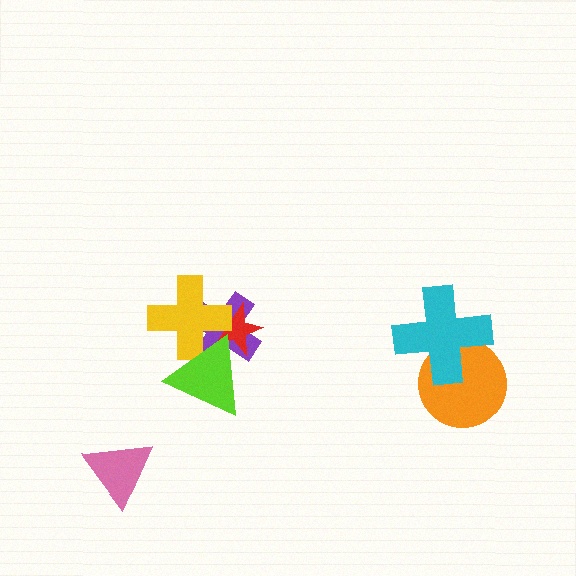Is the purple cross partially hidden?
Yes, it is partially covered by another shape.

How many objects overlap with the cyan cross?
1 object overlaps with the cyan cross.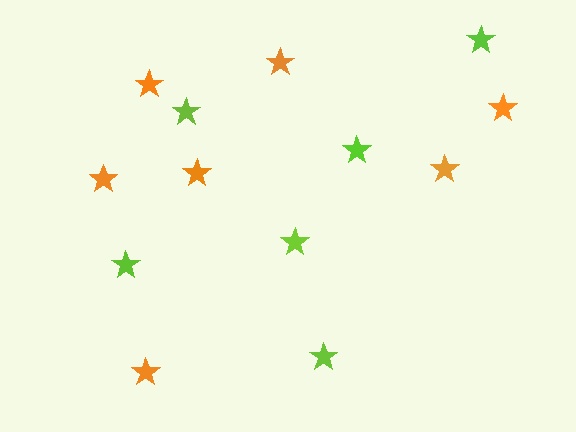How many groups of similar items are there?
There are 2 groups: one group of lime stars (6) and one group of orange stars (7).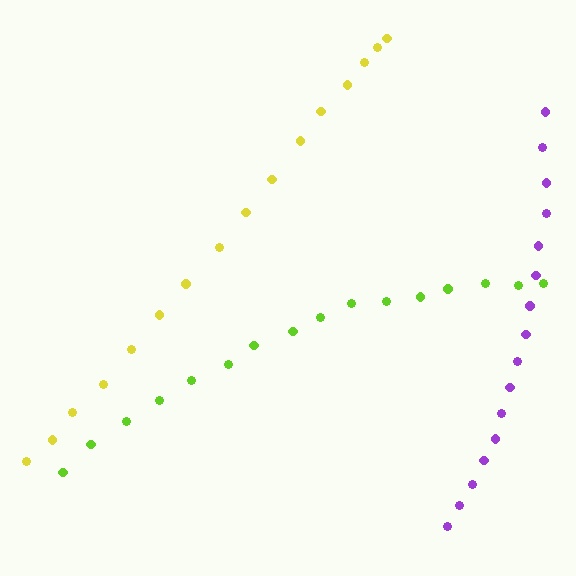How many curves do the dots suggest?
There are 3 distinct paths.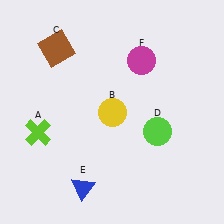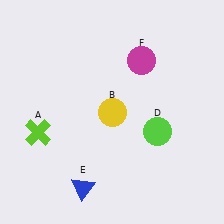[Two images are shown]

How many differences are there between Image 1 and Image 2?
There is 1 difference between the two images.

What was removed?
The brown square (C) was removed in Image 2.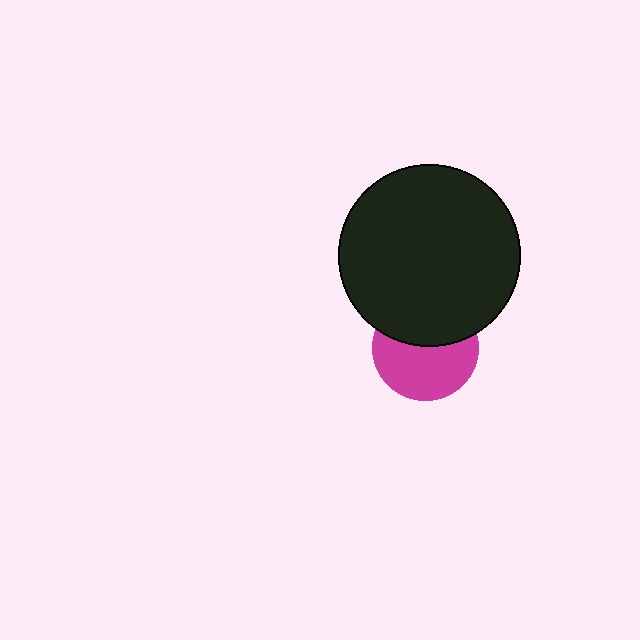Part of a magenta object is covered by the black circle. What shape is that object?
It is a circle.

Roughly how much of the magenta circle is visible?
About half of it is visible (roughly 58%).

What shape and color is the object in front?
The object in front is a black circle.